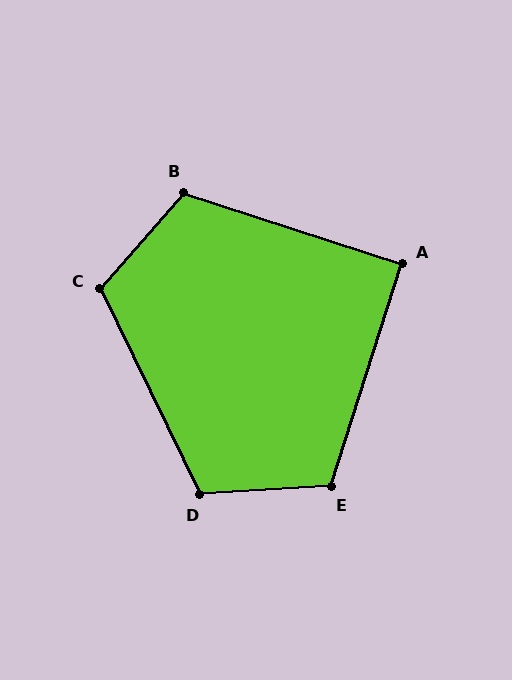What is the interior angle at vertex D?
Approximately 112 degrees (obtuse).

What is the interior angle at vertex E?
Approximately 111 degrees (obtuse).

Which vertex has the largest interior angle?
C, at approximately 113 degrees.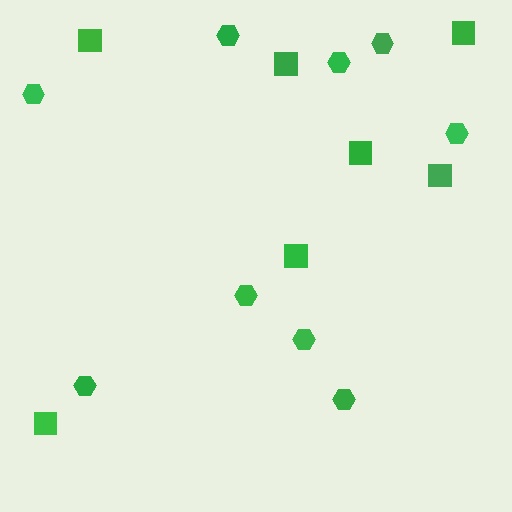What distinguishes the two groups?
There are 2 groups: one group of hexagons (9) and one group of squares (7).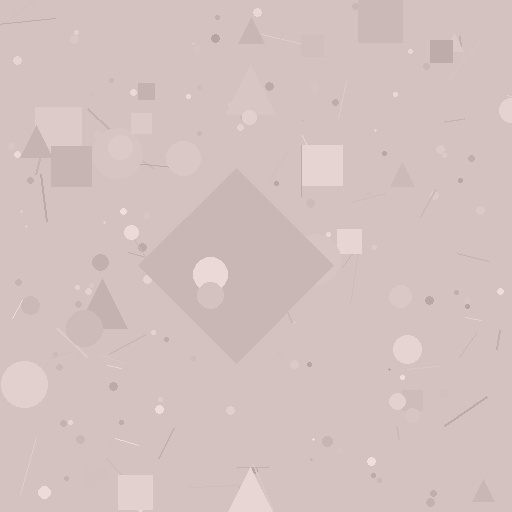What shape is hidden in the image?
A diamond is hidden in the image.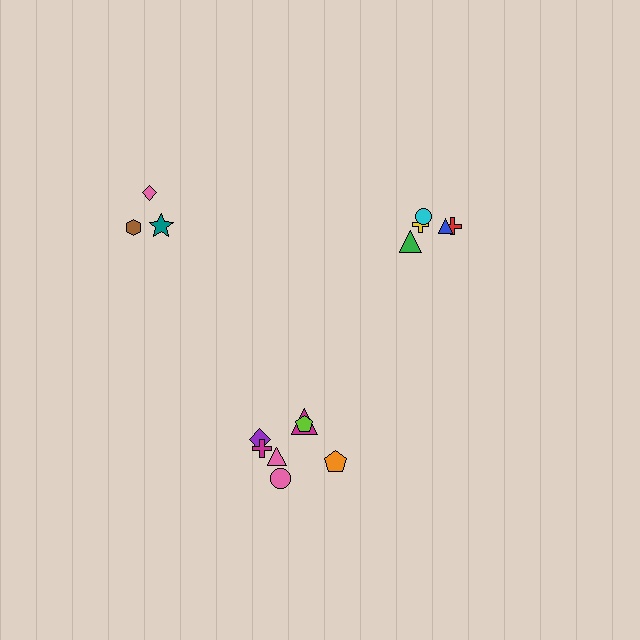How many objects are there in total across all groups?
There are 15 objects.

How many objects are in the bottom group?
There are 7 objects.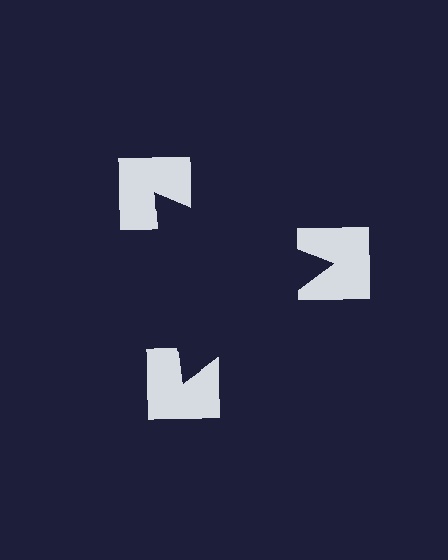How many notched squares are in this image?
There are 3 — one at each vertex of the illusory triangle.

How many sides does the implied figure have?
3 sides.